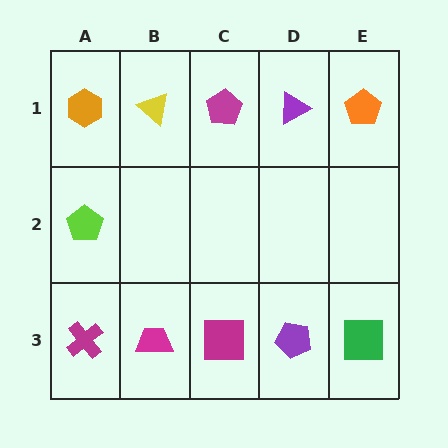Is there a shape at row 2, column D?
No, that cell is empty.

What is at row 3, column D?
A purple pentagon.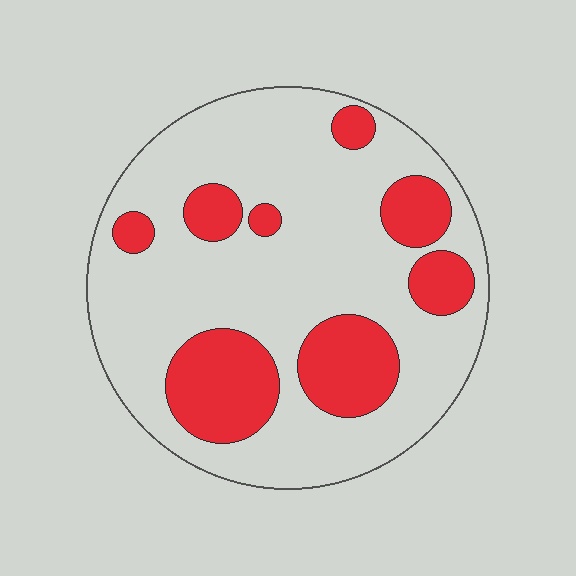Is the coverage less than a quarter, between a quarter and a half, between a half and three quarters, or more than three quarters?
Between a quarter and a half.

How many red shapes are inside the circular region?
8.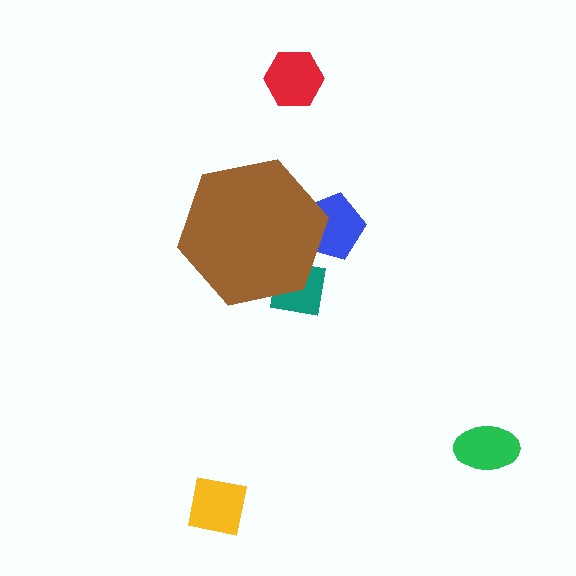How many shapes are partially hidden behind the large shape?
2 shapes are partially hidden.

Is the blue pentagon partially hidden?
Yes, the blue pentagon is partially hidden behind the brown hexagon.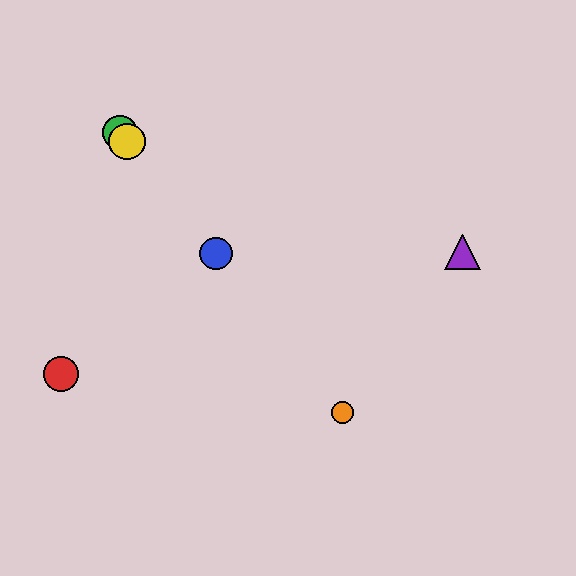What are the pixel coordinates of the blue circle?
The blue circle is at (216, 253).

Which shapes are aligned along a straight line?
The blue circle, the green circle, the yellow circle, the orange circle are aligned along a straight line.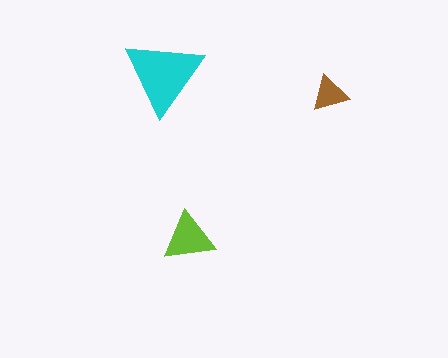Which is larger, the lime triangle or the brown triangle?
The lime one.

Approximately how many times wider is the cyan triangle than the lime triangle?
About 1.5 times wider.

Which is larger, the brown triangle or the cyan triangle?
The cyan one.